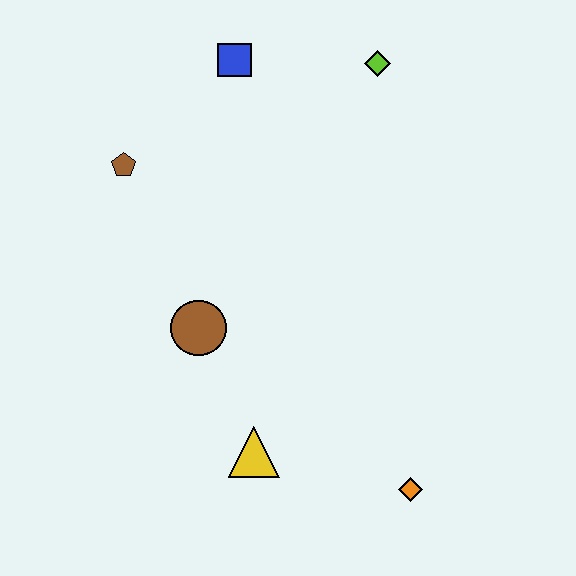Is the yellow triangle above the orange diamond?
Yes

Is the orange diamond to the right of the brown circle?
Yes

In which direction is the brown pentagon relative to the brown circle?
The brown pentagon is above the brown circle.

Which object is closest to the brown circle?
The yellow triangle is closest to the brown circle.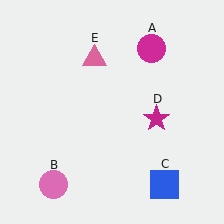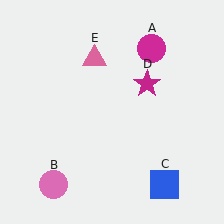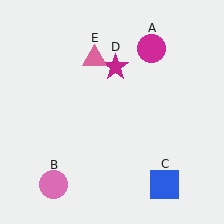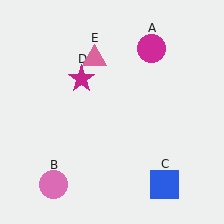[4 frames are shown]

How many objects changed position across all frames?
1 object changed position: magenta star (object D).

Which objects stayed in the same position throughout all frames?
Magenta circle (object A) and pink circle (object B) and blue square (object C) and pink triangle (object E) remained stationary.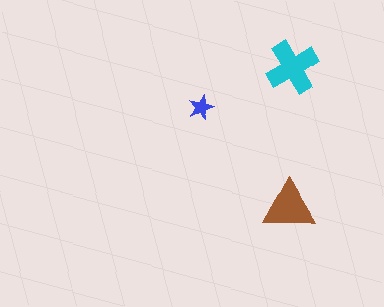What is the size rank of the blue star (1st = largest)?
3rd.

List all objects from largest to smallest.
The cyan cross, the brown triangle, the blue star.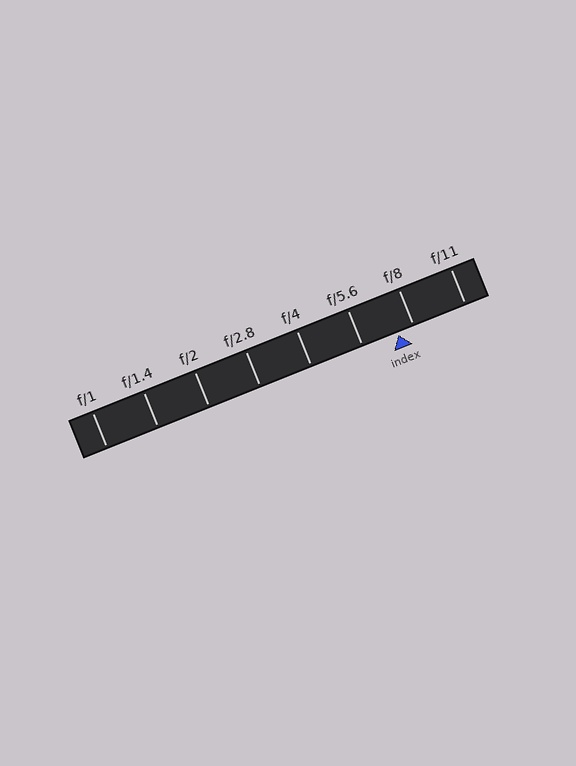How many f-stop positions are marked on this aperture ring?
There are 8 f-stop positions marked.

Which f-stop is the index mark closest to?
The index mark is closest to f/8.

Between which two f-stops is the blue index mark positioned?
The index mark is between f/5.6 and f/8.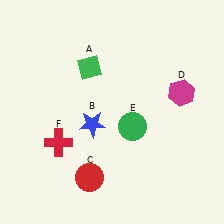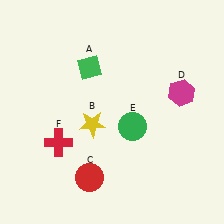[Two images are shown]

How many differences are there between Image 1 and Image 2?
There is 1 difference between the two images.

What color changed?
The star (B) changed from blue in Image 1 to yellow in Image 2.